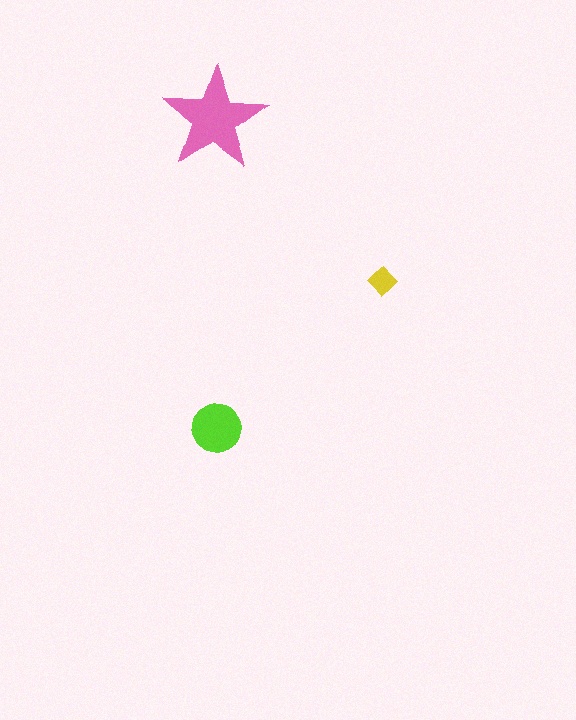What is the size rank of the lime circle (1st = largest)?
2nd.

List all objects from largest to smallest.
The pink star, the lime circle, the yellow diamond.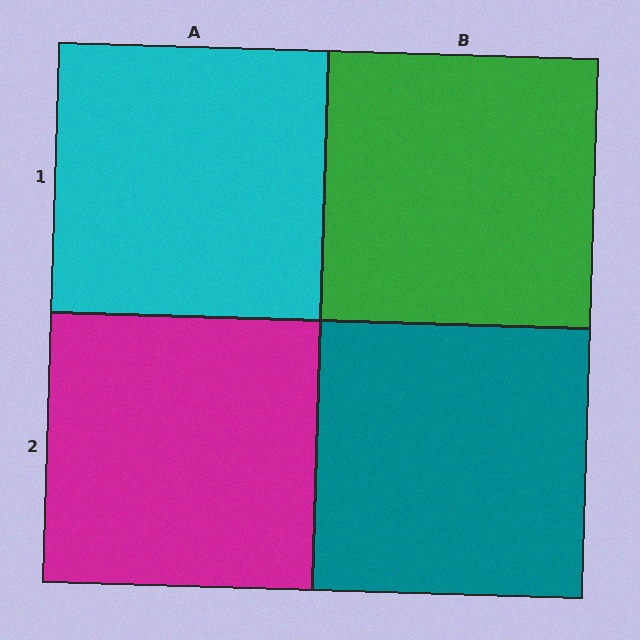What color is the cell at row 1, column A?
Cyan.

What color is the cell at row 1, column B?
Green.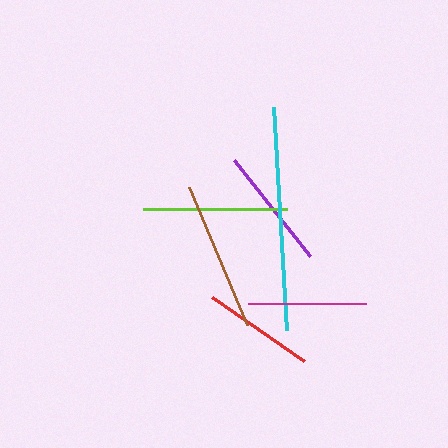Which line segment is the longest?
The cyan line is the longest at approximately 224 pixels.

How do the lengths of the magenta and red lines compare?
The magenta and red lines are approximately the same length.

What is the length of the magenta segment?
The magenta segment is approximately 119 pixels long.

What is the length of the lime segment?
The lime segment is approximately 144 pixels long.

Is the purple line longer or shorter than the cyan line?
The cyan line is longer than the purple line.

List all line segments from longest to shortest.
From longest to shortest: cyan, brown, lime, purple, magenta, red.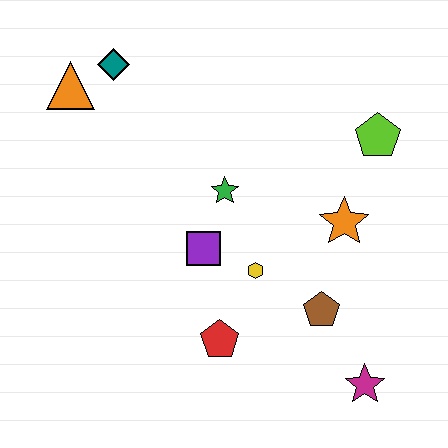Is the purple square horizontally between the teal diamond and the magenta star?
Yes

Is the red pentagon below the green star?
Yes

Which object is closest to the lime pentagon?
The orange star is closest to the lime pentagon.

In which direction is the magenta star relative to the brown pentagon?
The magenta star is below the brown pentagon.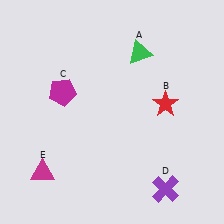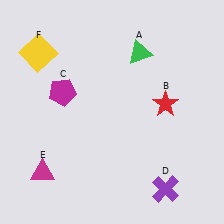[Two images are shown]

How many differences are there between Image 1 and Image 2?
There is 1 difference between the two images.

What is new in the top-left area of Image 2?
A yellow square (F) was added in the top-left area of Image 2.